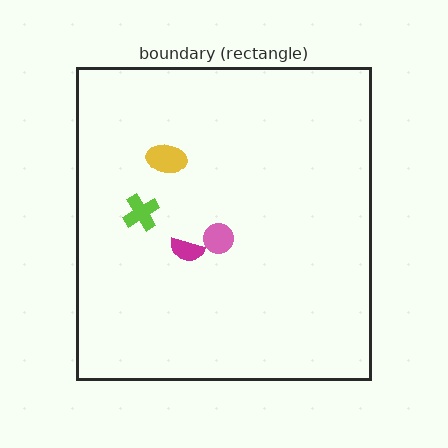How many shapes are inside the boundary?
4 inside, 0 outside.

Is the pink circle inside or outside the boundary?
Inside.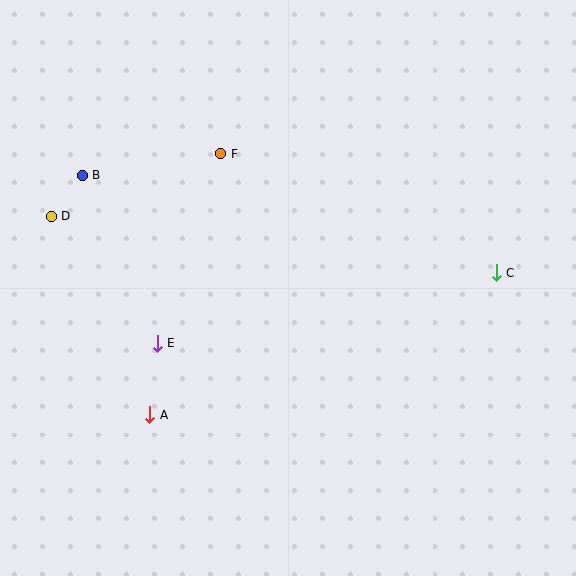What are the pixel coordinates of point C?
Point C is at (496, 273).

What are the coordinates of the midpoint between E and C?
The midpoint between E and C is at (327, 308).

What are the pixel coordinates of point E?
Point E is at (157, 343).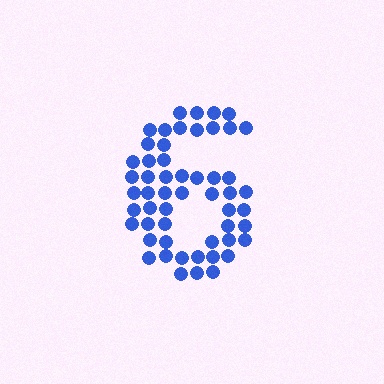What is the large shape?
The large shape is the digit 6.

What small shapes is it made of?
It is made of small circles.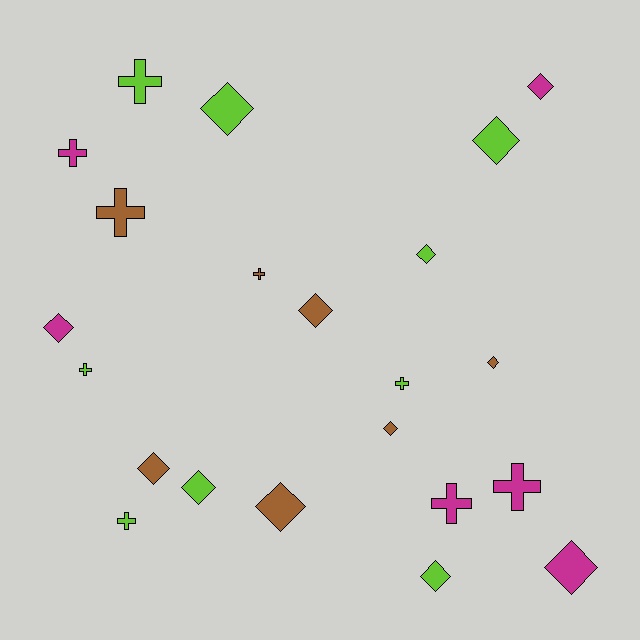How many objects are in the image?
There are 22 objects.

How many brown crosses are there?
There are 2 brown crosses.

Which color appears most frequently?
Lime, with 9 objects.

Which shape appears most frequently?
Diamond, with 13 objects.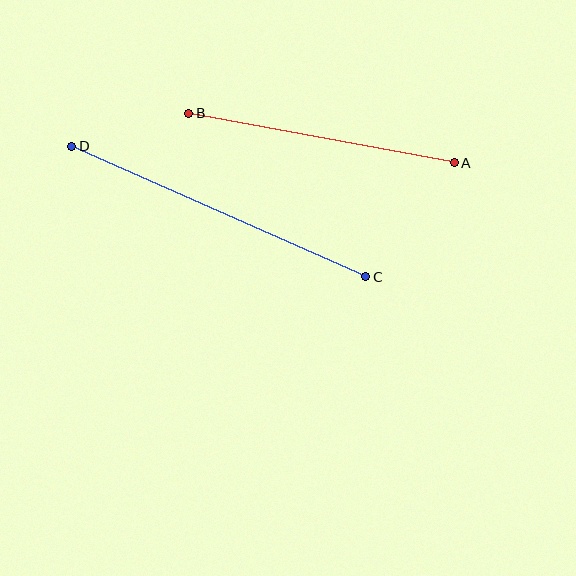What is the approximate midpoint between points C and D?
The midpoint is at approximately (219, 212) pixels.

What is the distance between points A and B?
The distance is approximately 270 pixels.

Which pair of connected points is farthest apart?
Points C and D are farthest apart.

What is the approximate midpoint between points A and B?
The midpoint is at approximately (321, 138) pixels.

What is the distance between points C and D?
The distance is approximately 321 pixels.